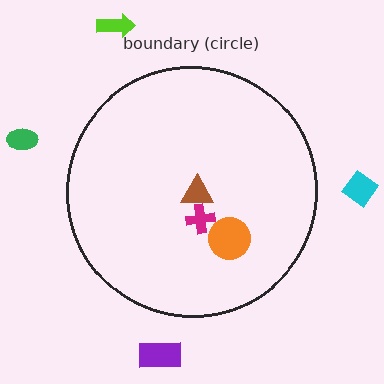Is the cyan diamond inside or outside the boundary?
Outside.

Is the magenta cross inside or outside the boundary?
Inside.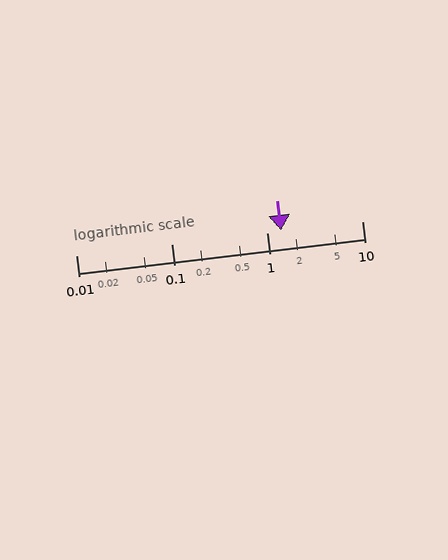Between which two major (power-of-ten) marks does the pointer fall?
The pointer is between 1 and 10.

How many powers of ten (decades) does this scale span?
The scale spans 3 decades, from 0.01 to 10.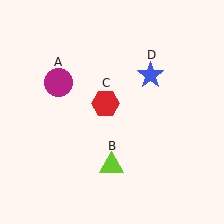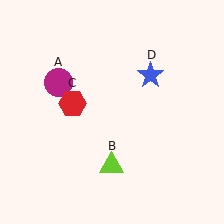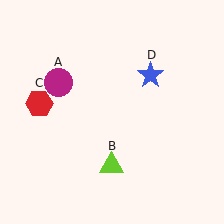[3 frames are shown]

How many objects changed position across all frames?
1 object changed position: red hexagon (object C).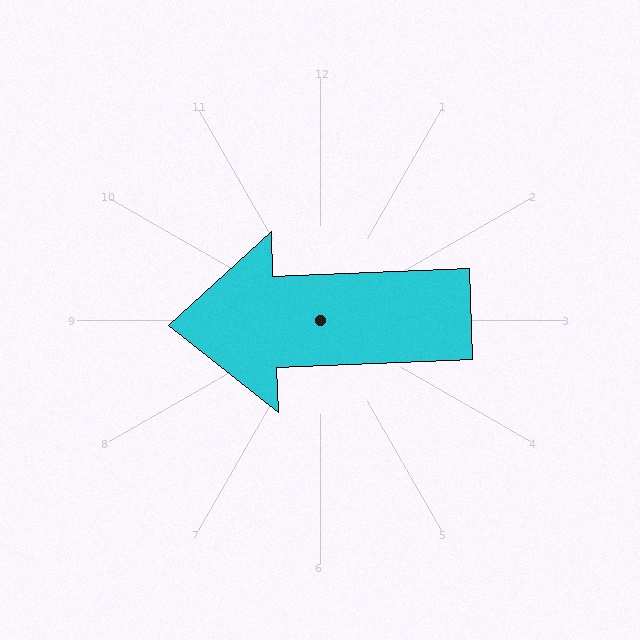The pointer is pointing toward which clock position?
Roughly 9 o'clock.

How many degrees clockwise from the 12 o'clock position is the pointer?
Approximately 268 degrees.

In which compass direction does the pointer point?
West.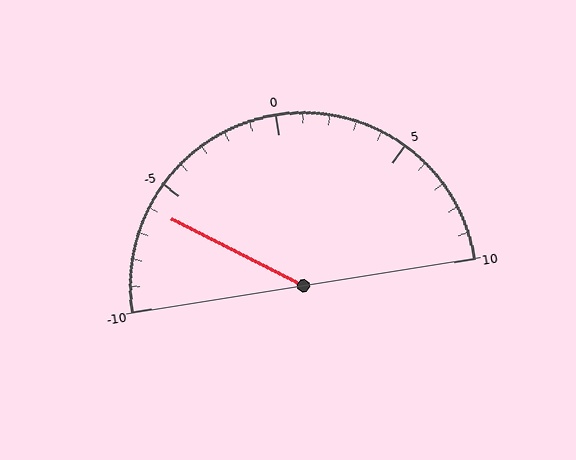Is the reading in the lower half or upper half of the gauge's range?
The reading is in the lower half of the range (-10 to 10).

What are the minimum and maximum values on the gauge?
The gauge ranges from -10 to 10.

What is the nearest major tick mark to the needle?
The nearest major tick mark is -5.